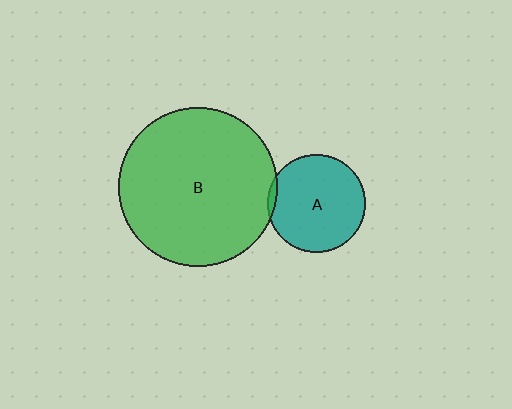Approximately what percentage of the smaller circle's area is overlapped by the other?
Approximately 5%.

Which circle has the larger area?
Circle B (green).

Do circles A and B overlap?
Yes.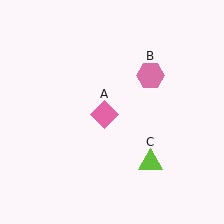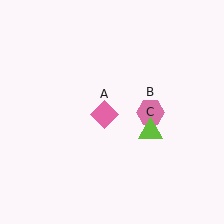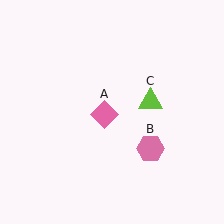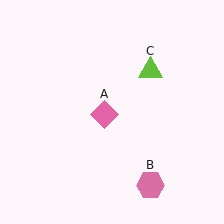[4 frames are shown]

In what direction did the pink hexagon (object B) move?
The pink hexagon (object B) moved down.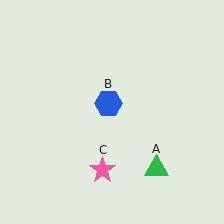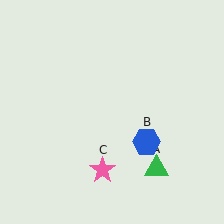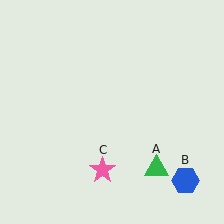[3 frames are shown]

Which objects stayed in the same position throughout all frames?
Green triangle (object A) and pink star (object C) remained stationary.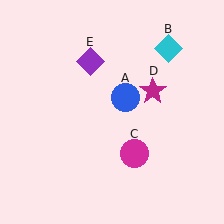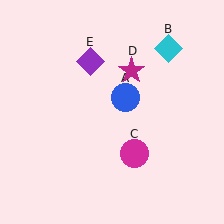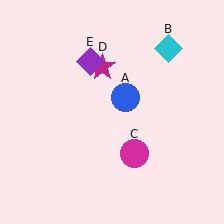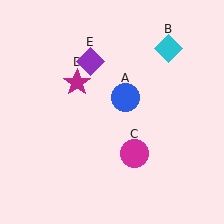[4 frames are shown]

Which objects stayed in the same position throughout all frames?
Blue circle (object A) and cyan diamond (object B) and magenta circle (object C) and purple diamond (object E) remained stationary.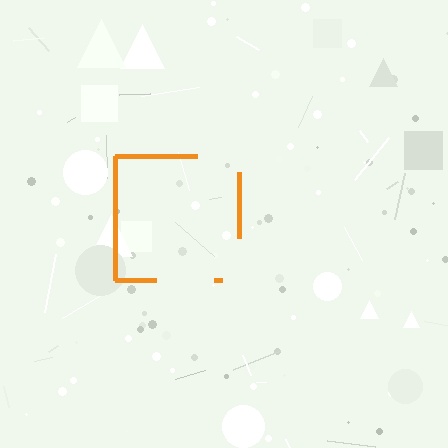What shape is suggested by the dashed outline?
The dashed outline suggests a square.